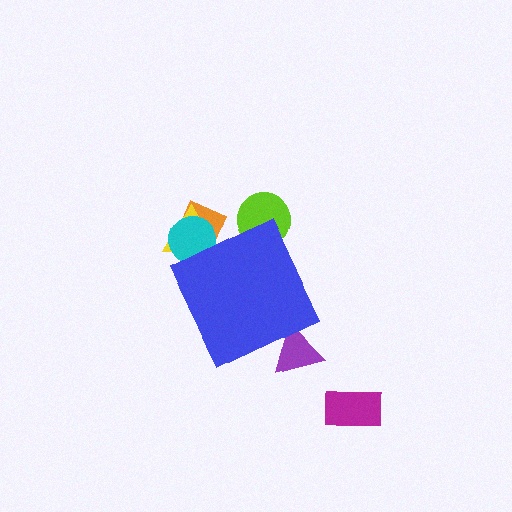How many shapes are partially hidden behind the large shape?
5 shapes are partially hidden.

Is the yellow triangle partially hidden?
Yes, the yellow triangle is partially hidden behind the blue diamond.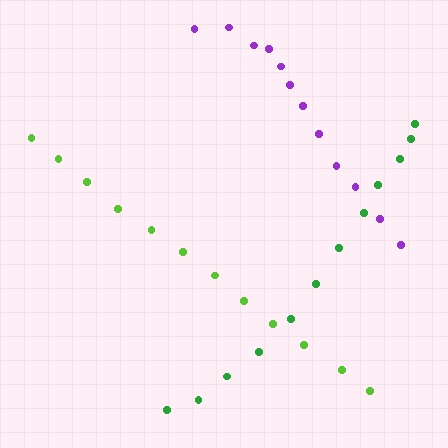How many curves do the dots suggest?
There are 3 distinct paths.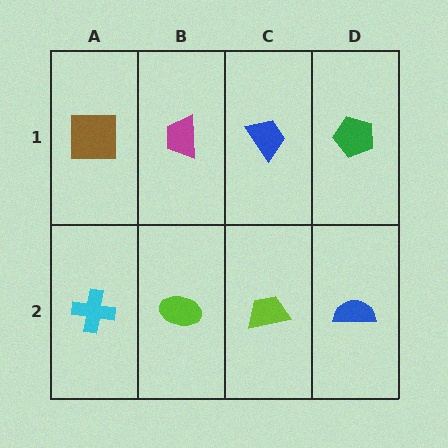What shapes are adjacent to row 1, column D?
A blue semicircle (row 2, column D), a blue trapezoid (row 1, column C).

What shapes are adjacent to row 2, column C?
A blue trapezoid (row 1, column C), a lime ellipse (row 2, column B), a blue semicircle (row 2, column D).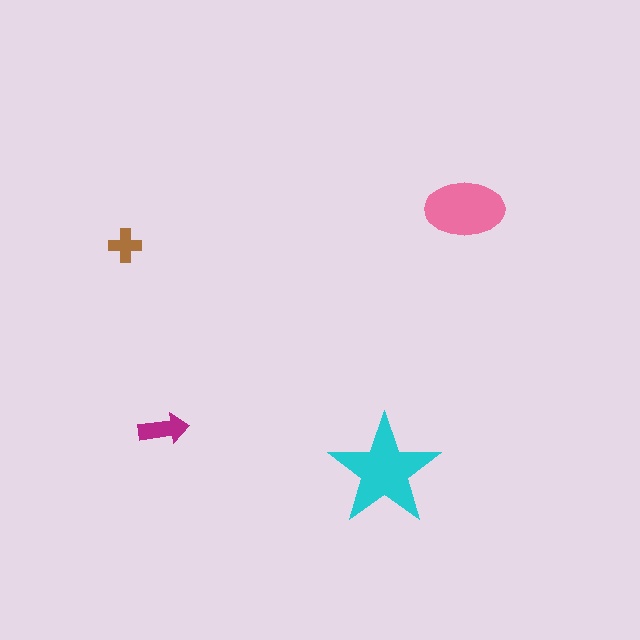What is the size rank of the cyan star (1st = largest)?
1st.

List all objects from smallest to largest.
The brown cross, the magenta arrow, the pink ellipse, the cyan star.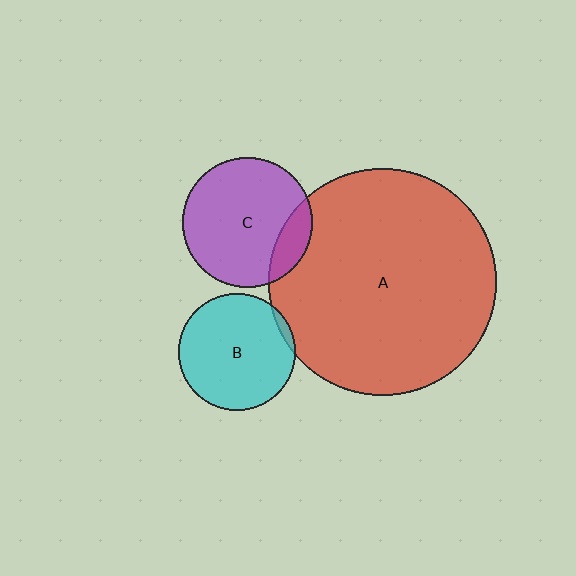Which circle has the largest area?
Circle A (red).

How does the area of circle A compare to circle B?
Approximately 3.8 times.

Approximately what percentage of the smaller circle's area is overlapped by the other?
Approximately 15%.